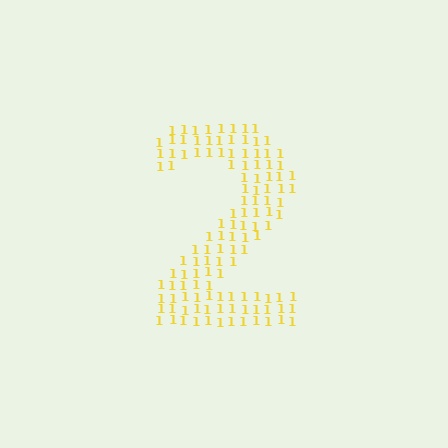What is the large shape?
The large shape is the digit 2.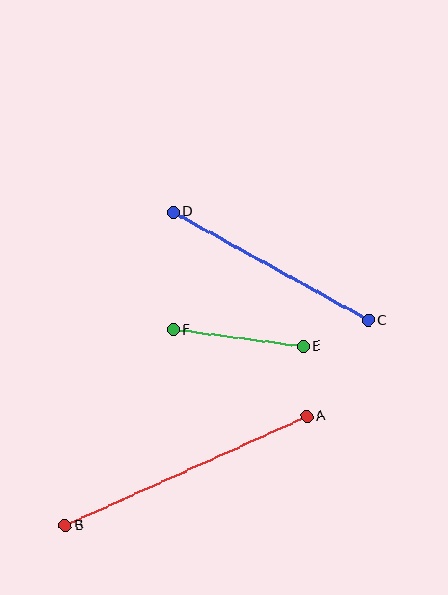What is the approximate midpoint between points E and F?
The midpoint is at approximately (238, 338) pixels.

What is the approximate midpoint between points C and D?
The midpoint is at approximately (271, 266) pixels.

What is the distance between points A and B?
The distance is approximately 265 pixels.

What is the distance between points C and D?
The distance is approximately 223 pixels.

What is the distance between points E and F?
The distance is approximately 131 pixels.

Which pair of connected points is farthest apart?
Points A and B are farthest apart.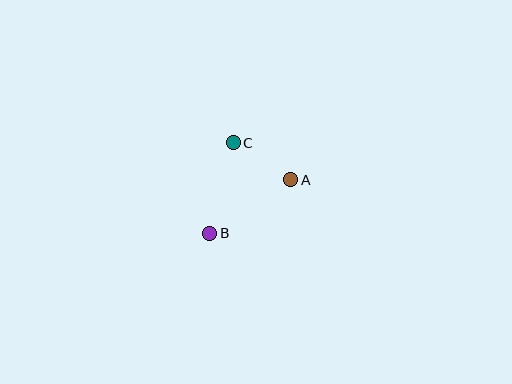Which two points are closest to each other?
Points A and C are closest to each other.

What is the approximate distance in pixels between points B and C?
The distance between B and C is approximately 94 pixels.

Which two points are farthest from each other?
Points A and B are farthest from each other.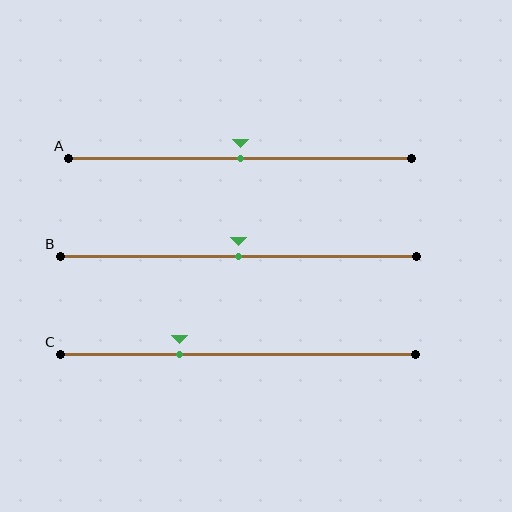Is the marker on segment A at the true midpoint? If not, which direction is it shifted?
Yes, the marker on segment A is at the true midpoint.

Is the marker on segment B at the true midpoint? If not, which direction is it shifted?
Yes, the marker on segment B is at the true midpoint.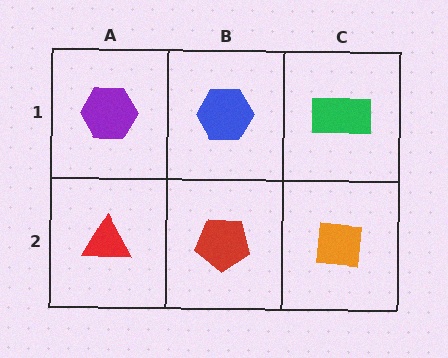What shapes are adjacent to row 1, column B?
A red pentagon (row 2, column B), a purple hexagon (row 1, column A), a green rectangle (row 1, column C).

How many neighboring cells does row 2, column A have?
2.